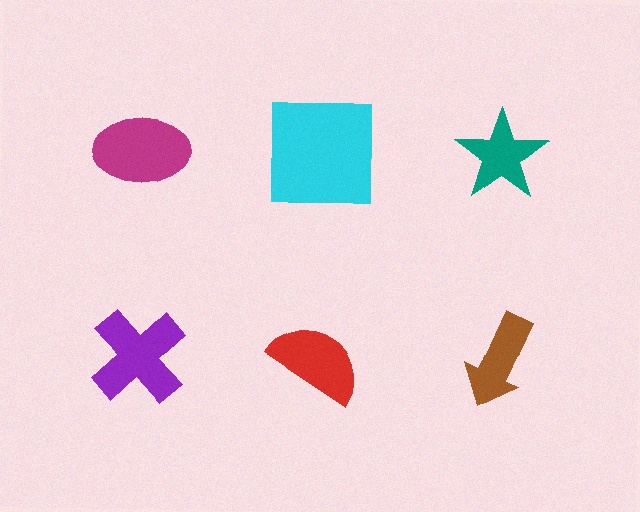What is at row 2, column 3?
A brown arrow.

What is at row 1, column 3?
A teal star.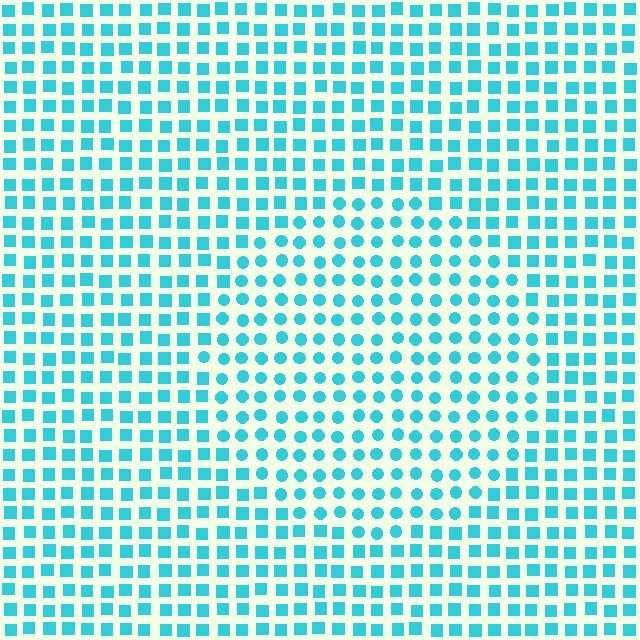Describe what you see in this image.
The image is filled with small cyan elements arranged in a uniform grid. A circle-shaped region contains circles, while the surrounding area contains squares. The boundary is defined purely by the change in element shape.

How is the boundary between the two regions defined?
The boundary is defined by a change in element shape: circles inside vs. squares outside. All elements share the same color and spacing.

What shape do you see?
I see a circle.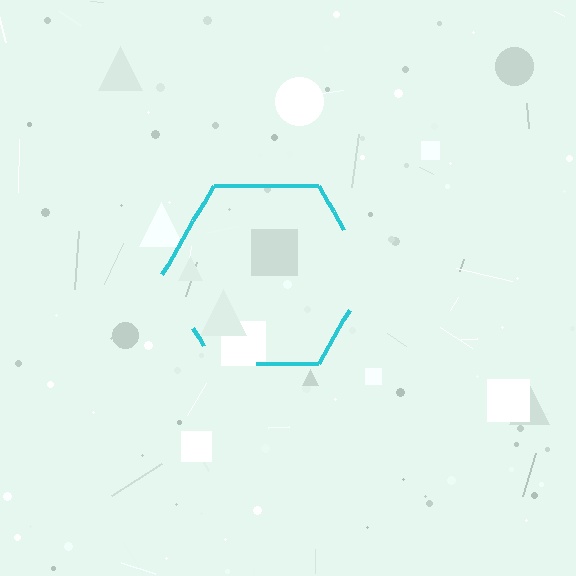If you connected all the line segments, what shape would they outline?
They would outline a hexagon.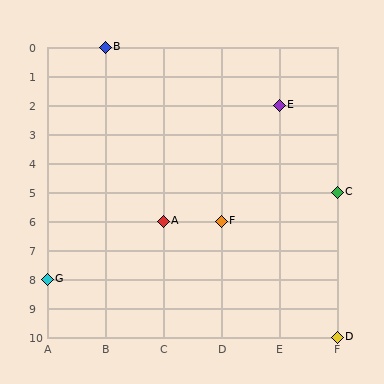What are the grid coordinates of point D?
Point D is at grid coordinates (F, 10).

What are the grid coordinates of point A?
Point A is at grid coordinates (C, 6).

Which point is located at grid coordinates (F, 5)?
Point C is at (F, 5).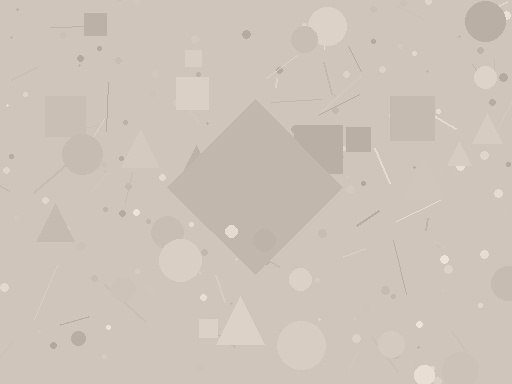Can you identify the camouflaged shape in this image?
The camouflaged shape is a diamond.